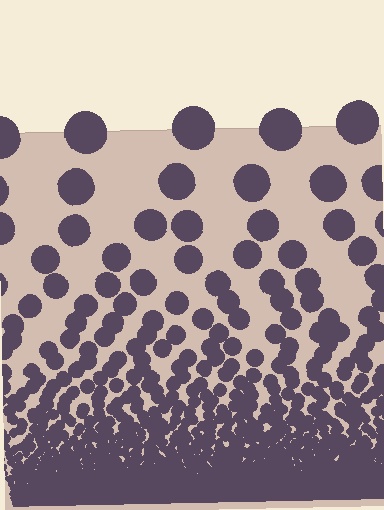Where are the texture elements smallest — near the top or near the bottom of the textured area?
Near the bottom.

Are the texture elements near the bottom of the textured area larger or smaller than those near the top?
Smaller. The gradient is inverted — elements near the bottom are smaller and denser.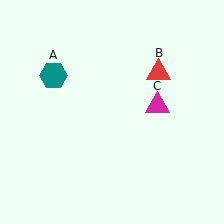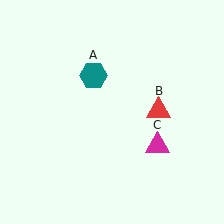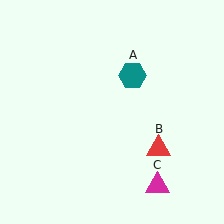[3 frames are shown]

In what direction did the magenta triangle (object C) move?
The magenta triangle (object C) moved down.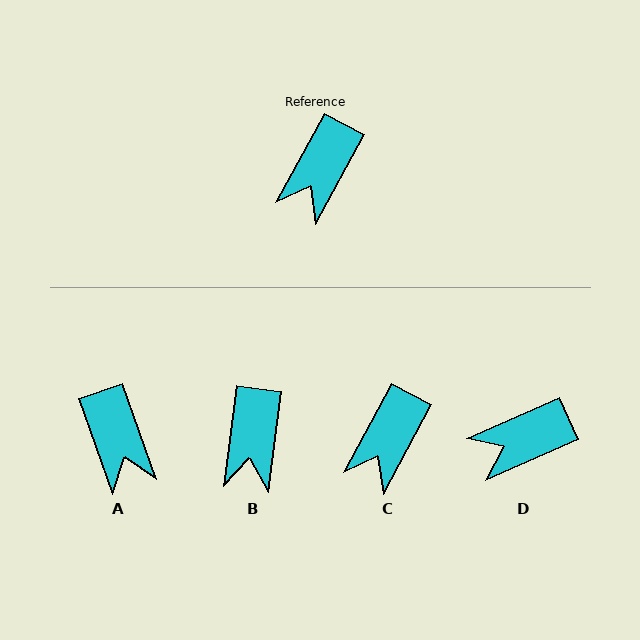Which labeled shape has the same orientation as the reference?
C.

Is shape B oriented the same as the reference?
No, it is off by about 21 degrees.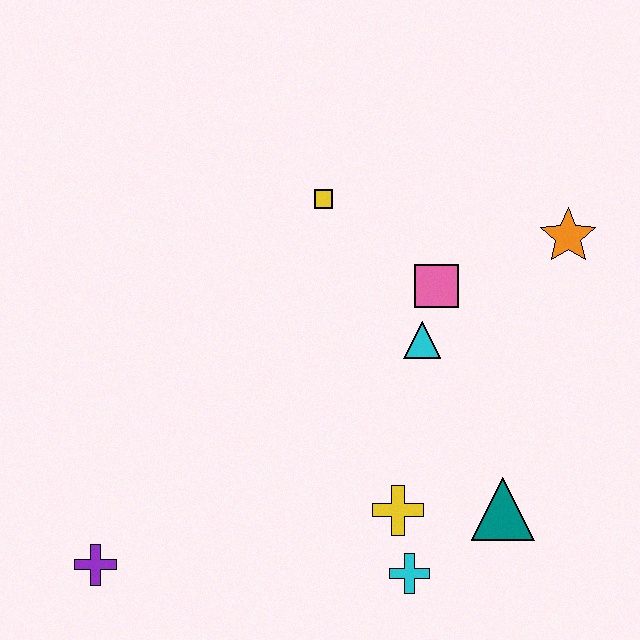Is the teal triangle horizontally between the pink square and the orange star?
Yes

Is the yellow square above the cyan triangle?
Yes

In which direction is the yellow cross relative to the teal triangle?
The yellow cross is to the left of the teal triangle.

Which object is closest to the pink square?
The cyan triangle is closest to the pink square.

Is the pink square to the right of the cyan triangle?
Yes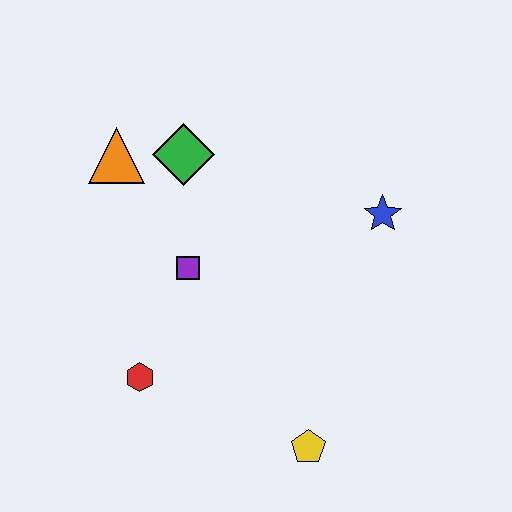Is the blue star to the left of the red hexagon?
No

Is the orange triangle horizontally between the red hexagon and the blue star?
No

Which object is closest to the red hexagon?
The purple square is closest to the red hexagon.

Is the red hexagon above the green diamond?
No